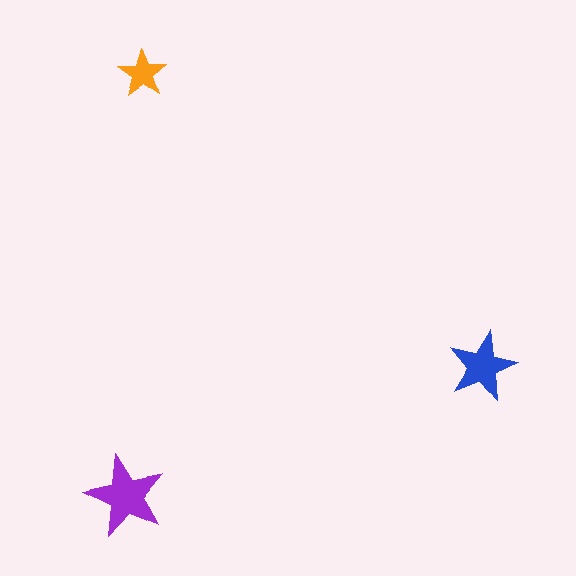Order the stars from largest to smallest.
the purple one, the blue one, the orange one.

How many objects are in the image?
There are 3 objects in the image.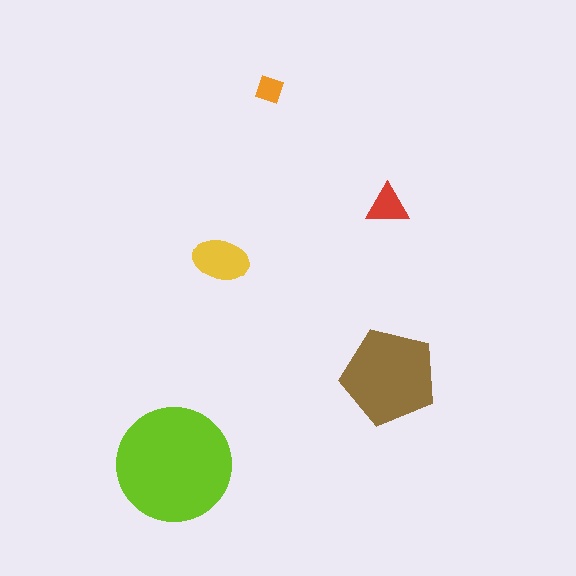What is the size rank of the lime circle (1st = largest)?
1st.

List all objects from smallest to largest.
The orange diamond, the red triangle, the yellow ellipse, the brown pentagon, the lime circle.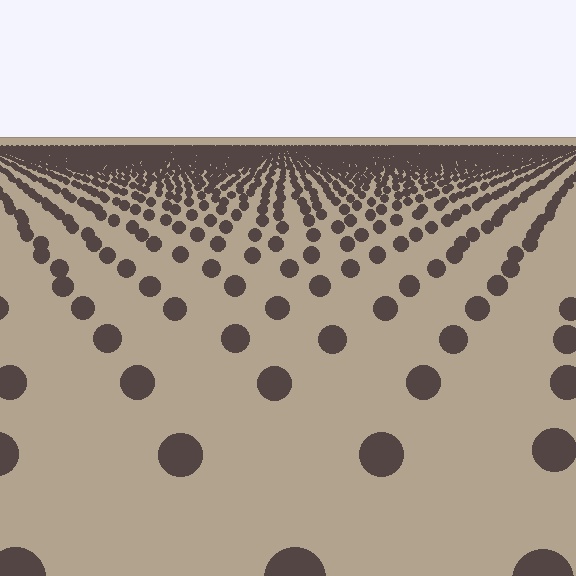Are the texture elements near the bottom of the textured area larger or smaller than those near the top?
Larger. Near the bottom, elements are closer to the viewer and appear at a bigger on-screen size.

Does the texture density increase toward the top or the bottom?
Density increases toward the top.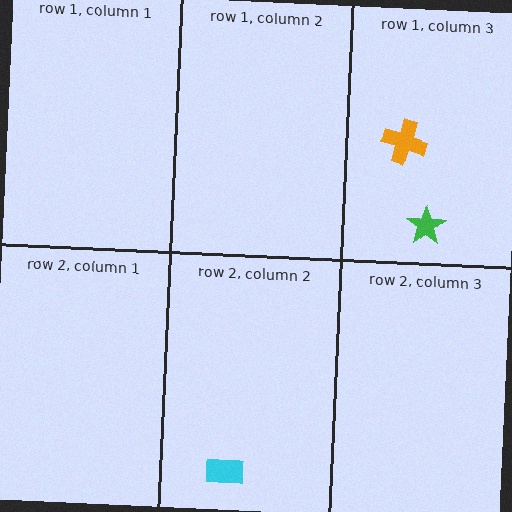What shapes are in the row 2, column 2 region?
The cyan rectangle.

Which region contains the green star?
The row 1, column 3 region.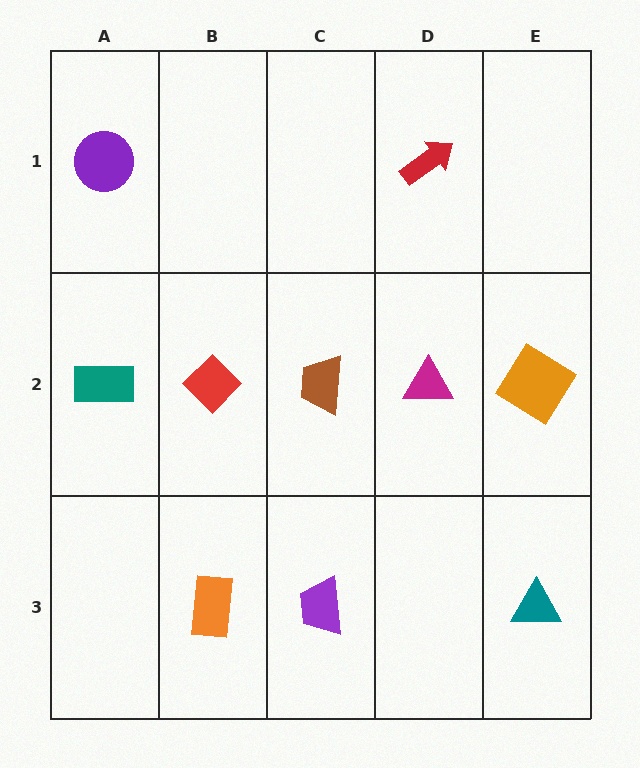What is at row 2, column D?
A magenta triangle.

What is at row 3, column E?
A teal triangle.